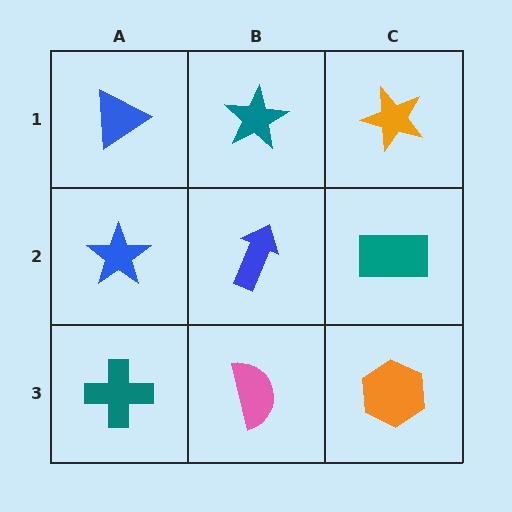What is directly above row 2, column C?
An orange star.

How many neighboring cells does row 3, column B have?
3.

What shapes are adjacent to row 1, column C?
A teal rectangle (row 2, column C), a teal star (row 1, column B).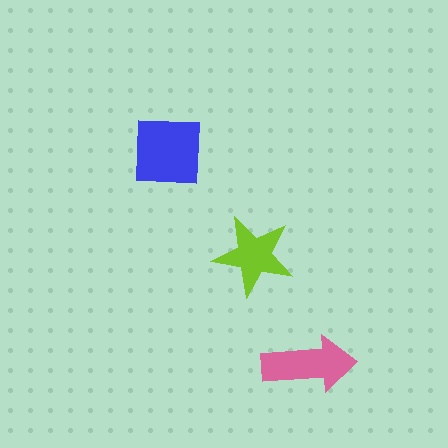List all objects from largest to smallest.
The blue square, the pink arrow, the lime star.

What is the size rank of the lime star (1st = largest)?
3rd.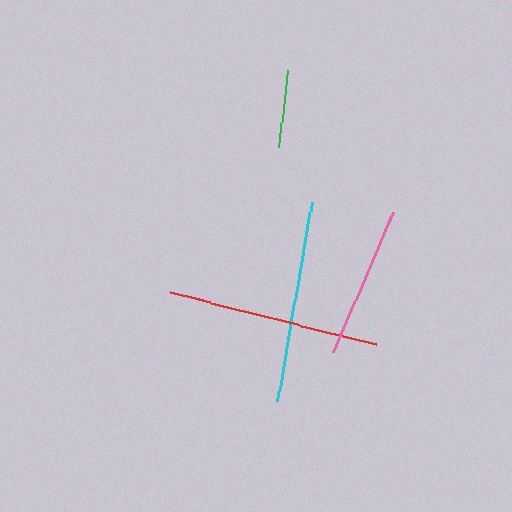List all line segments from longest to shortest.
From longest to shortest: red, cyan, pink, green.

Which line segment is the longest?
The red line is the longest at approximately 214 pixels.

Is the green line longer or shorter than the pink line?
The pink line is longer than the green line.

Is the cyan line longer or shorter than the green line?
The cyan line is longer than the green line.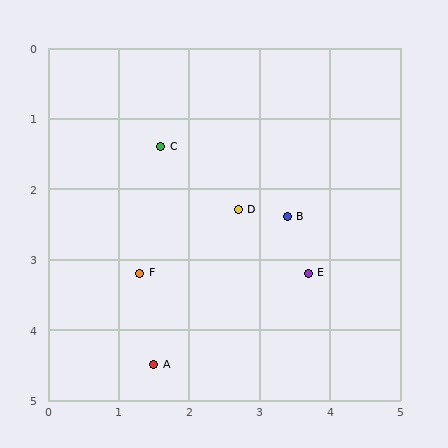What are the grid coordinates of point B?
Point B is at approximately (3.4, 2.4).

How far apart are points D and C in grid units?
Points D and C are about 1.4 grid units apart.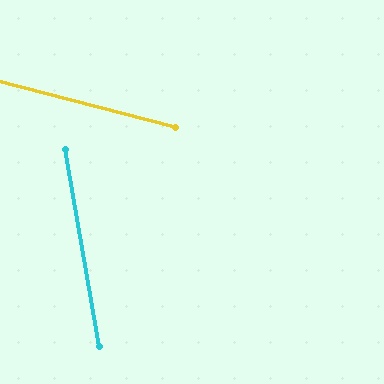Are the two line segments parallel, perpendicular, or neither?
Neither parallel nor perpendicular — they differ by about 66°.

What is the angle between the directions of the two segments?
Approximately 66 degrees.